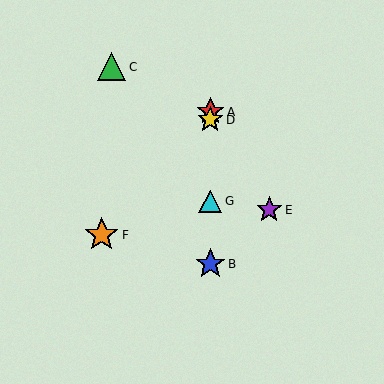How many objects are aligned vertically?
4 objects (A, B, D, G) are aligned vertically.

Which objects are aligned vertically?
Objects A, B, D, G are aligned vertically.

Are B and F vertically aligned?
No, B is at x≈210 and F is at x≈102.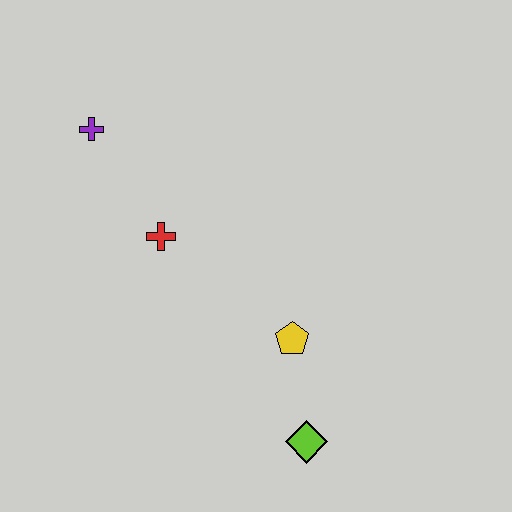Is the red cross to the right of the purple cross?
Yes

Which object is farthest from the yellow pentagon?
The purple cross is farthest from the yellow pentagon.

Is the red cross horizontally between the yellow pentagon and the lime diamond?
No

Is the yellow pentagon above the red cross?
No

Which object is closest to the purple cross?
The red cross is closest to the purple cross.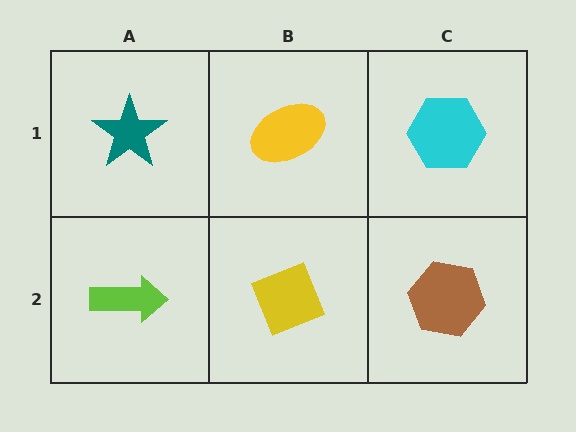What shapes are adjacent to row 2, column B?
A yellow ellipse (row 1, column B), a lime arrow (row 2, column A), a brown hexagon (row 2, column C).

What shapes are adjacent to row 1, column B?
A yellow diamond (row 2, column B), a teal star (row 1, column A), a cyan hexagon (row 1, column C).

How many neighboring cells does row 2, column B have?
3.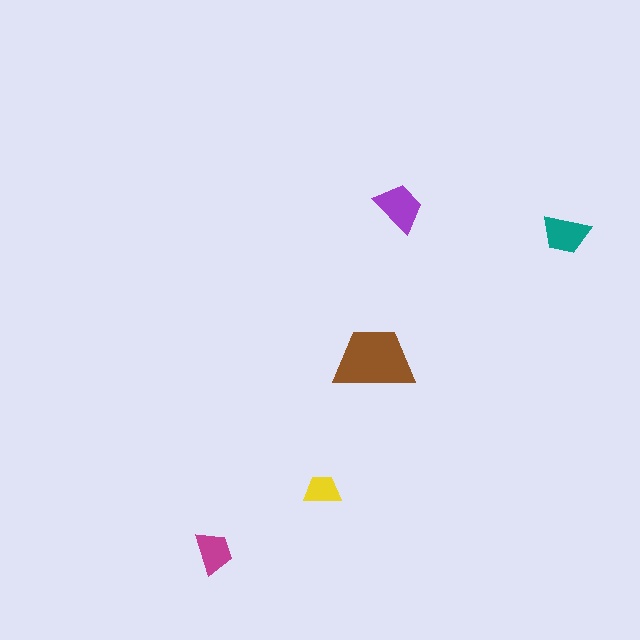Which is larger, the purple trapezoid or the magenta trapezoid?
The purple one.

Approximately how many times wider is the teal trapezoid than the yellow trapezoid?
About 1.5 times wider.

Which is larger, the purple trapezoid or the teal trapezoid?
The purple one.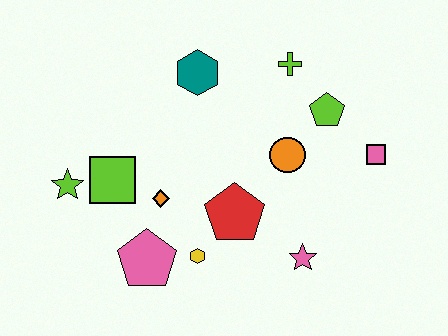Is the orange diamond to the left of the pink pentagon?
No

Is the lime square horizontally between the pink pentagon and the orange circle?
No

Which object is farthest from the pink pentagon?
The pink square is farthest from the pink pentagon.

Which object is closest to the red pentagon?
The yellow hexagon is closest to the red pentagon.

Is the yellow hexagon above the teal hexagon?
No